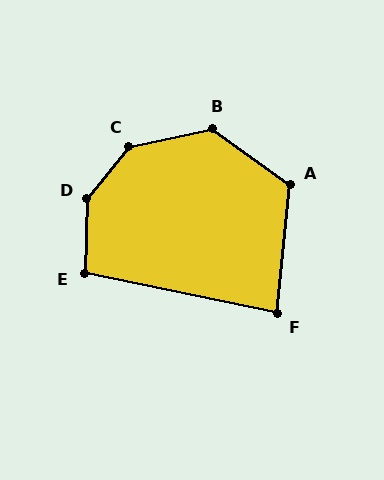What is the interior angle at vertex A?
Approximately 120 degrees (obtuse).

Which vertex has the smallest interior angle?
F, at approximately 84 degrees.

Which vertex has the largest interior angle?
D, at approximately 143 degrees.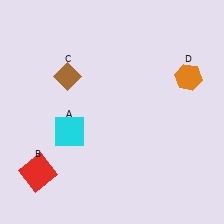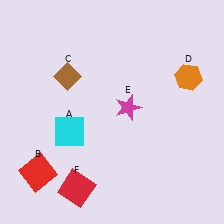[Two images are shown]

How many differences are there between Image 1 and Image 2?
There are 2 differences between the two images.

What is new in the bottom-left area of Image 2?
A red square (F) was added in the bottom-left area of Image 2.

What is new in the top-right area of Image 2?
A magenta star (E) was added in the top-right area of Image 2.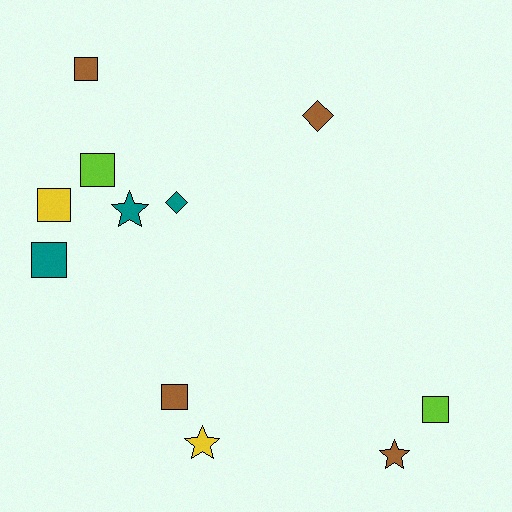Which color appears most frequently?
Brown, with 4 objects.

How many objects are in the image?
There are 11 objects.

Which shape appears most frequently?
Square, with 6 objects.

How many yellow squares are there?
There is 1 yellow square.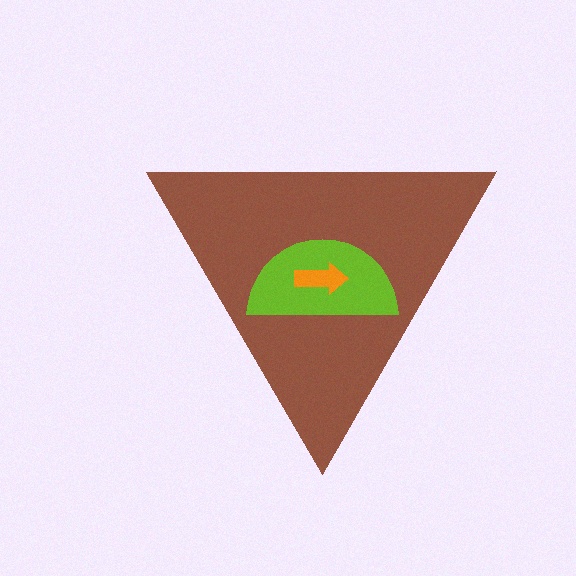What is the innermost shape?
The orange arrow.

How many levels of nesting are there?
3.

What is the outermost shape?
The brown triangle.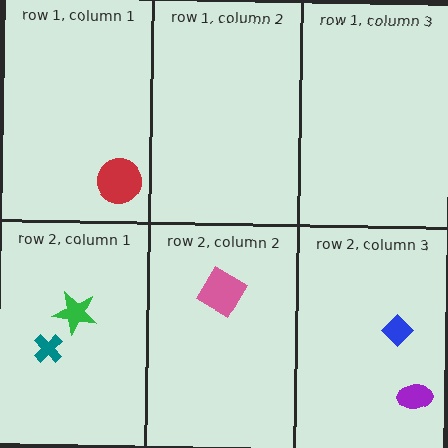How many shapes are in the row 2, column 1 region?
2.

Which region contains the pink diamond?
The row 2, column 2 region.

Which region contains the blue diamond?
The row 2, column 3 region.